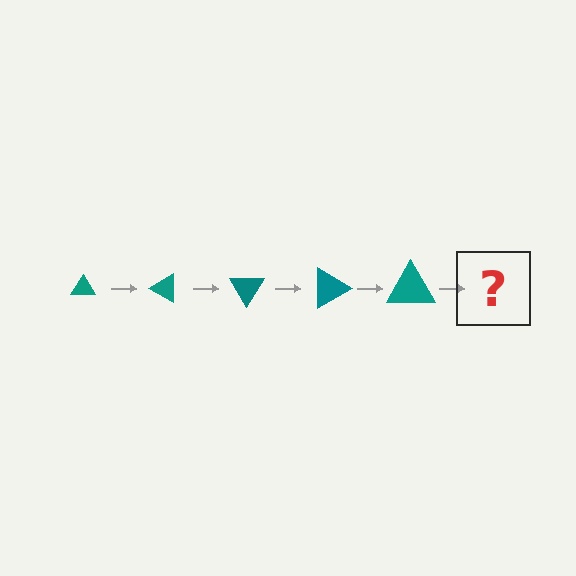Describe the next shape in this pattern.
It should be a triangle, larger than the previous one and rotated 150 degrees from the start.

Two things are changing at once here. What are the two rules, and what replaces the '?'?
The two rules are that the triangle grows larger each step and it rotates 30 degrees each step. The '?' should be a triangle, larger than the previous one and rotated 150 degrees from the start.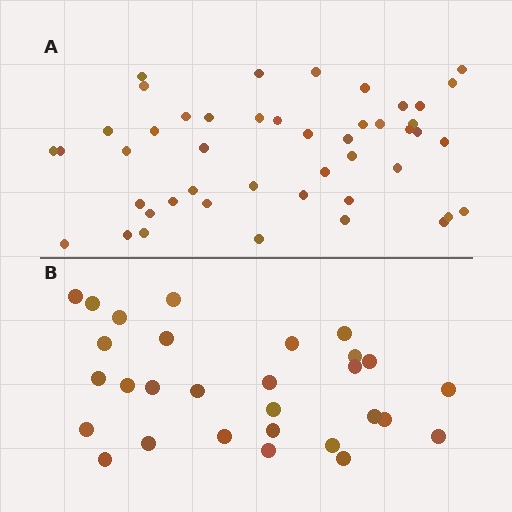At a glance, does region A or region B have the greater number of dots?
Region A (the top region) has more dots.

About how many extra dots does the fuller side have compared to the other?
Region A has approximately 15 more dots than region B.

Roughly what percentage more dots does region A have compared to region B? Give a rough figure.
About 60% more.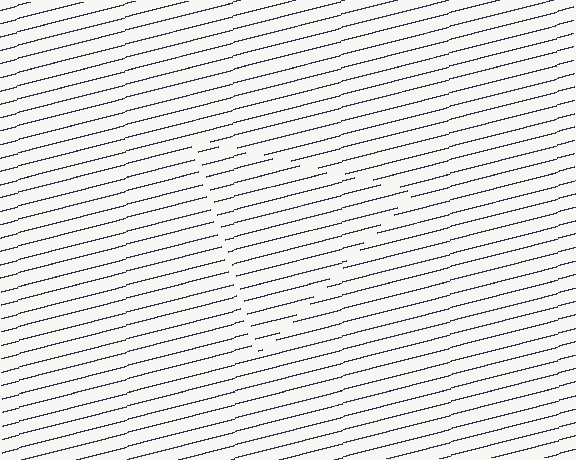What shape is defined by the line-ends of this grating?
An illusory triangle. The interior of the shape contains the same grating, shifted by half a period — the contour is defined by the phase discontinuity where line-ends from the inner and outer gratings abut.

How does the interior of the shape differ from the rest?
The interior of the shape contains the same grating, shifted by half a period — the contour is defined by the phase discontinuity where line-ends from the inner and outer gratings abut.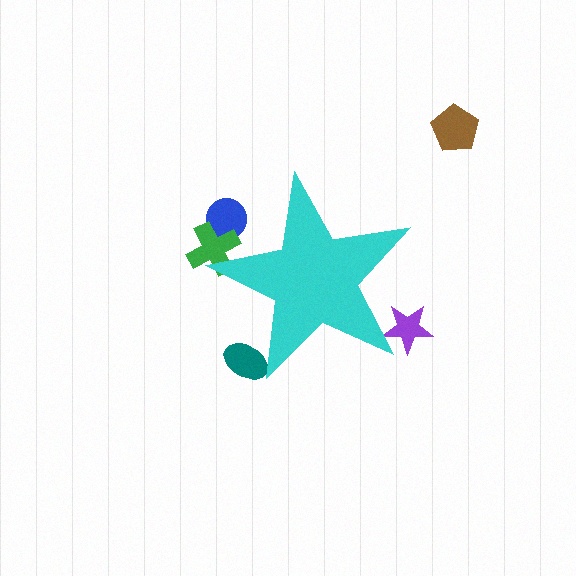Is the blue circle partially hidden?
Yes, the blue circle is partially hidden behind the cyan star.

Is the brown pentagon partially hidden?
No, the brown pentagon is fully visible.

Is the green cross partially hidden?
Yes, the green cross is partially hidden behind the cyan star.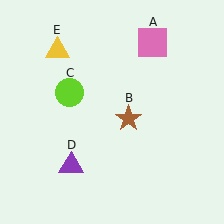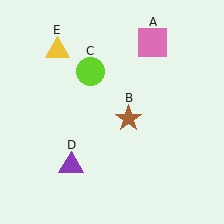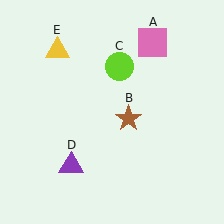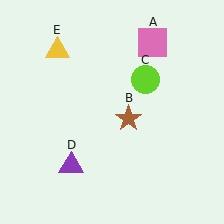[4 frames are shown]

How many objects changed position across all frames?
1 object changed position: lime circle (object C).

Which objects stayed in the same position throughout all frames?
Pink square (object A) and brown star (object B) and purple triangle (object D) and yellow triangle (object E) remained stationary.